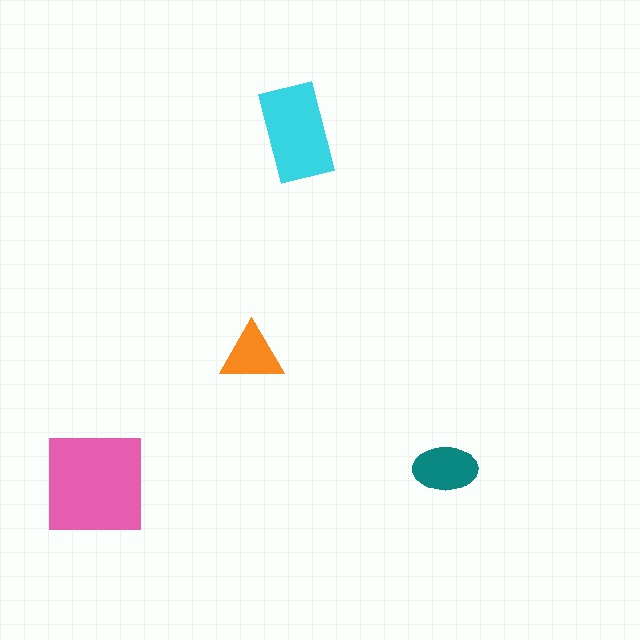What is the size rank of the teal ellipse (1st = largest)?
3rd.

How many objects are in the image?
There are 4 objects in the image.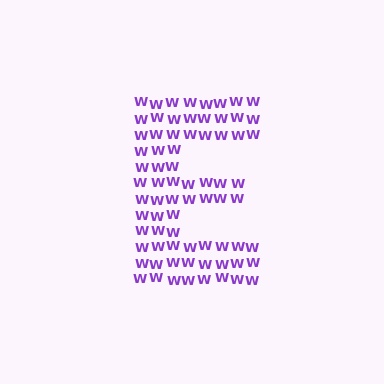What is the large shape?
The large shape is the letter E.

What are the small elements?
The small elements are letter W's.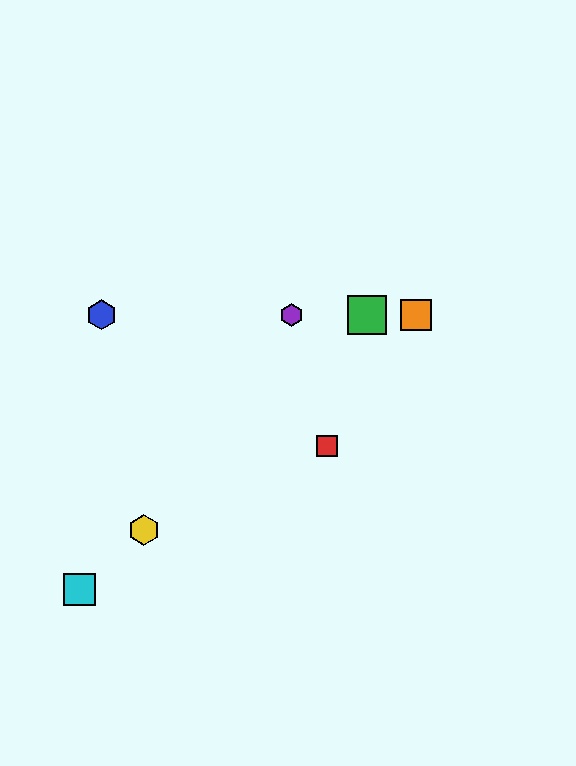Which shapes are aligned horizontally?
The blue hexagon, the green square, the purple hexagon, the orange square are aligned horizontally.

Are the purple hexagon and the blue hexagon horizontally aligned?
Yes, both are at y≈315.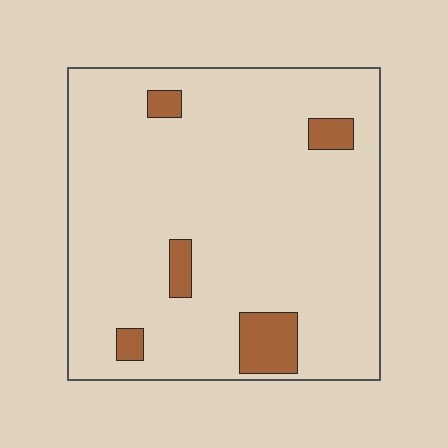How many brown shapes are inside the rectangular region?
5.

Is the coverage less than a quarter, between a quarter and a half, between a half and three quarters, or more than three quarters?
Less than a quarter.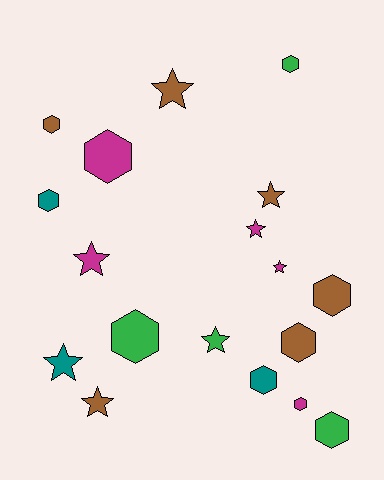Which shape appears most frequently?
Hexagon, with 10 objects.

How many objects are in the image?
There are 18 objects.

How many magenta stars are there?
There are 3 magenta stars.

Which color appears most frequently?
Brown, with 6 objects.